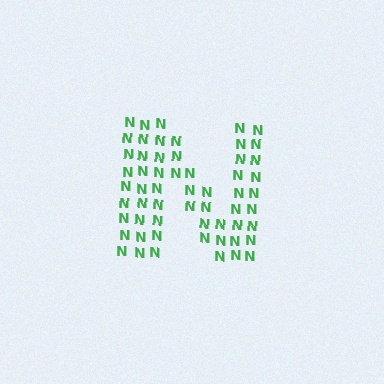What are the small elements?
The small elements are letter N's.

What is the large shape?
The large shape is the letter N.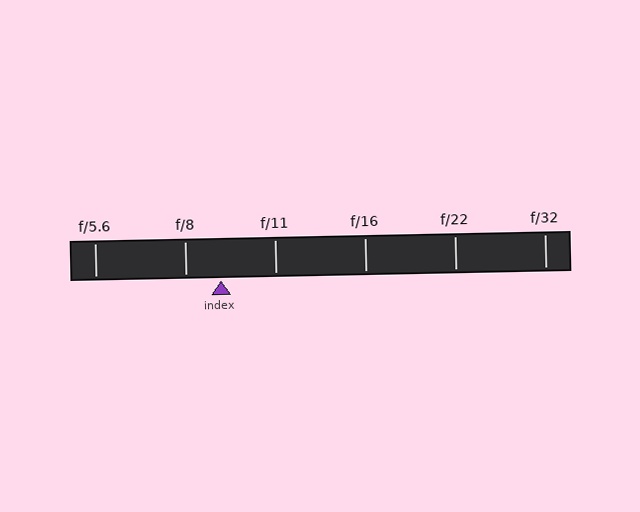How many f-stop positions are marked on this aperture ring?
There are 6 f-stop positions marked.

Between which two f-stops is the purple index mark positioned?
The index mark is between f/8 and f/11.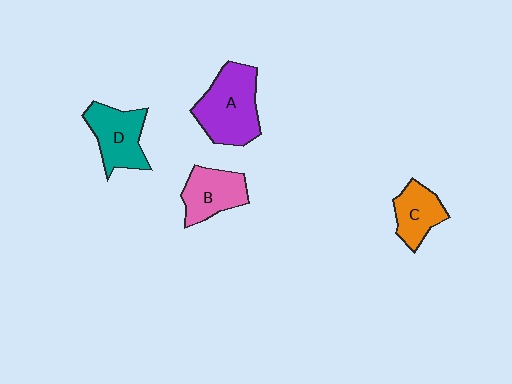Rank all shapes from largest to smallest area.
From largest to smallest: A (purple), D (teal), B (pink), C (orange).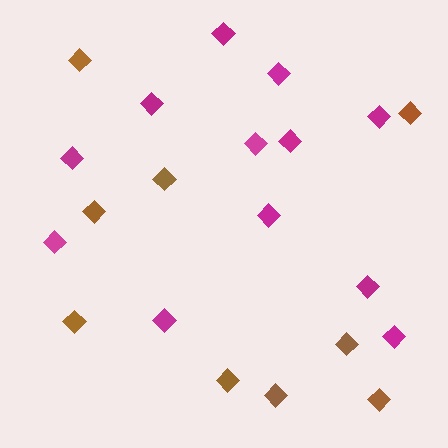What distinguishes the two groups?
There are 2 groups: one group of magenta diamonds (12) and one group of brown diamonds (9).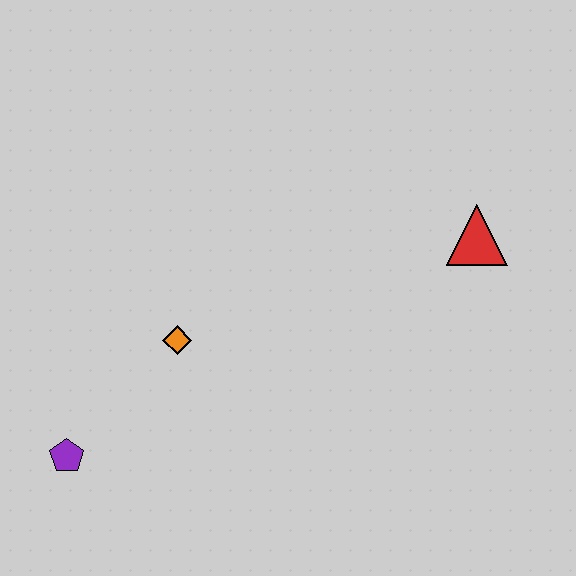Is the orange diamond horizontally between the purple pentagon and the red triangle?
Yes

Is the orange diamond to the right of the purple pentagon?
Yes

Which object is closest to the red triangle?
The orange diamond is closest to the red triangle.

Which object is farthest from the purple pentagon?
The red triangle is farthest from the purple pentagon.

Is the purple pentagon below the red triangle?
Yes